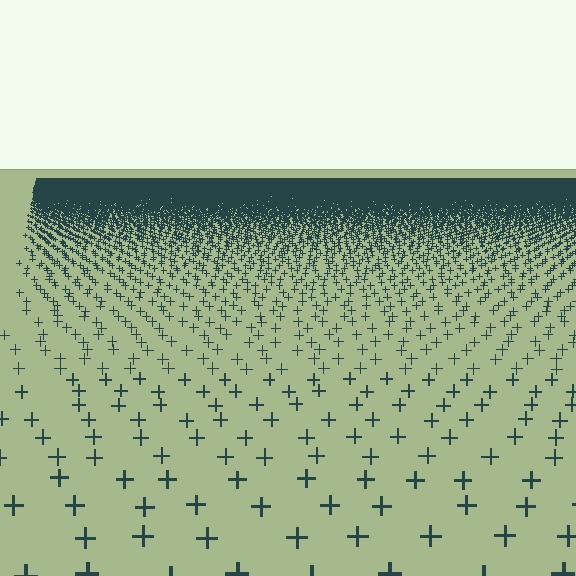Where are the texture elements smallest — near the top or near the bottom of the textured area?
Near the top.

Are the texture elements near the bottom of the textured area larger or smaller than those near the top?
Larger. Near the bottom, elements are closer to the viewer and appear at a bigger on-screen size.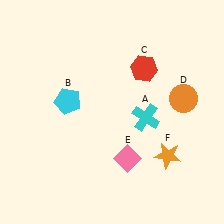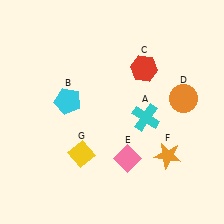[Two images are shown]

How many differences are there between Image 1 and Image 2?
There is 1 difference between the two images.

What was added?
A yellow diamond (G) was added in Image 2.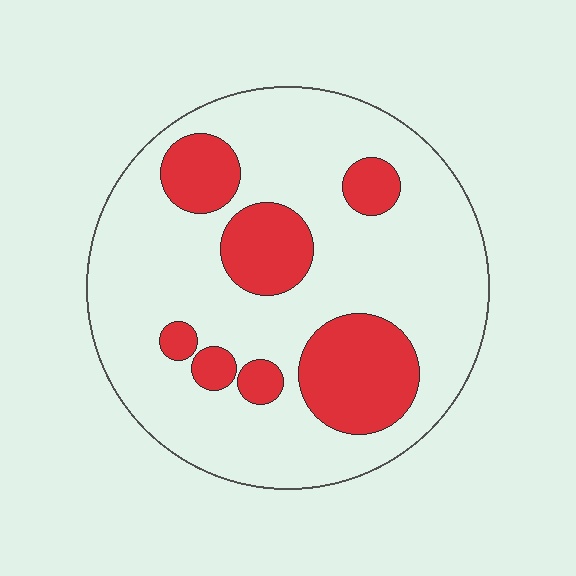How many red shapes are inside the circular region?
7.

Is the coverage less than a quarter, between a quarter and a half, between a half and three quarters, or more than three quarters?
Less than a quarter.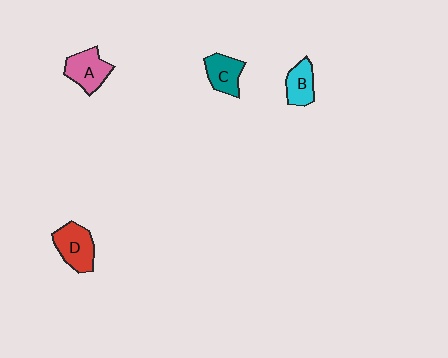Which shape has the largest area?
Shape D (red).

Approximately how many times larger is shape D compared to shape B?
Approximately 1.4 times.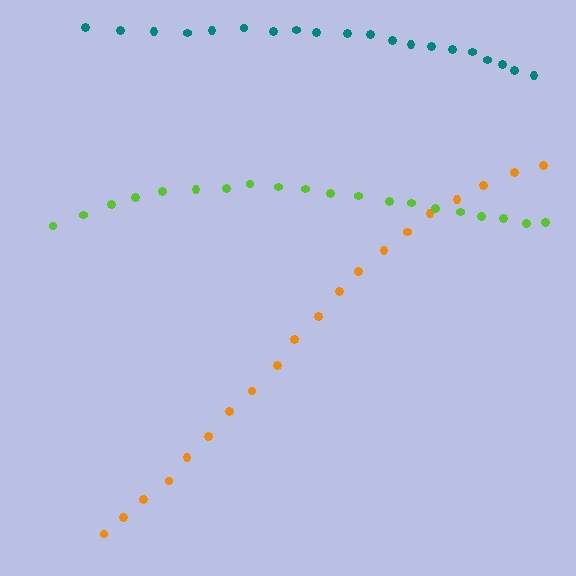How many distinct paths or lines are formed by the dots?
There are 3 distinct paths.